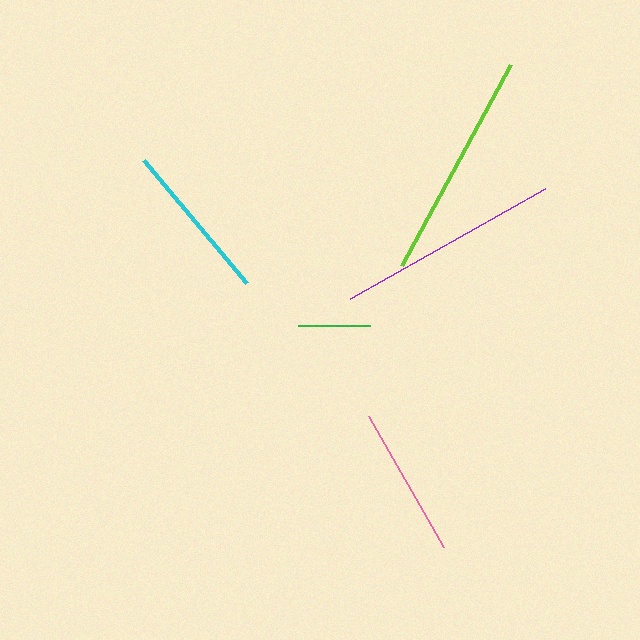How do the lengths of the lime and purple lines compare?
The lime and purple lines are approximately the same length.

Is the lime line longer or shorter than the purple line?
The lime line is longer than the purple line.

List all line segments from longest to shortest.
From longest to shortest: lime, purple, cyan, pink, green.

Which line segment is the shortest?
The green line is the shortest at approximately 72 pixels.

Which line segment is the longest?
The lime line is the longest at approximately 229 pixels.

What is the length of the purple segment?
The purple segment is approximately 223 pixels long.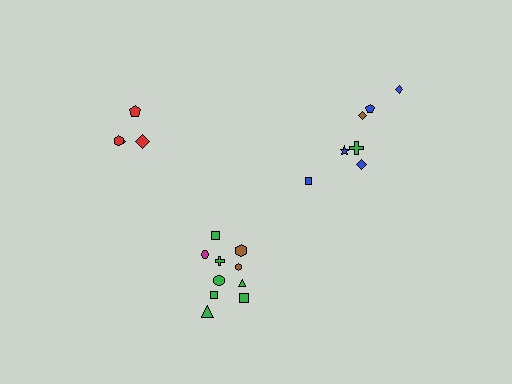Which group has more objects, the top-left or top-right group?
The top-right group.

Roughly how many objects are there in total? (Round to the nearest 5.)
Roughly 20 objects in total.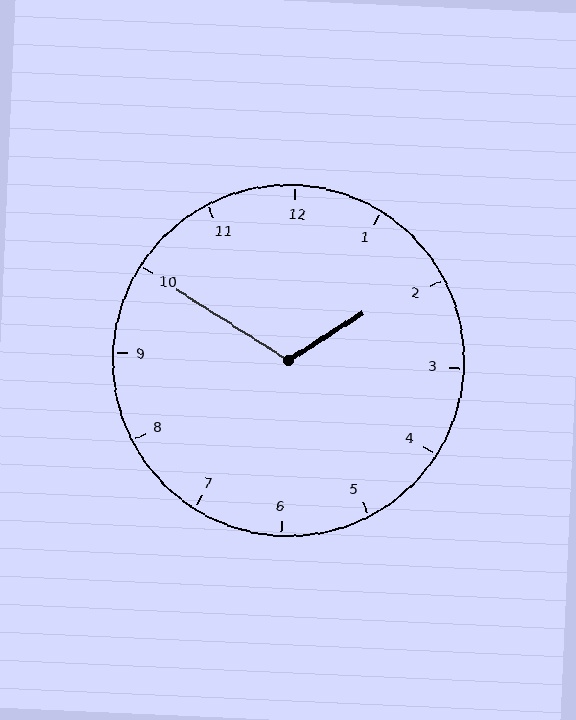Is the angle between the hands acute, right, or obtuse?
It is obtuse.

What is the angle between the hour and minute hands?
Approximately 115 degrees.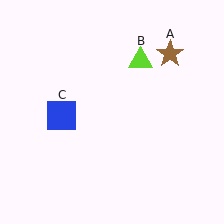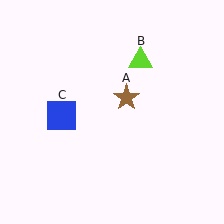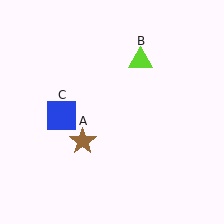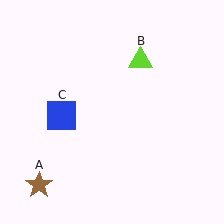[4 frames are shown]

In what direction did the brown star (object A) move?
The brown star (object A) moved down and to the left.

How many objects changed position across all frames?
1 object changed position: brown star (object A).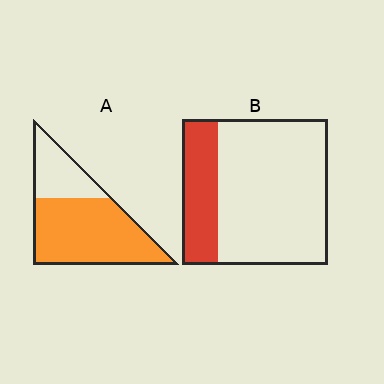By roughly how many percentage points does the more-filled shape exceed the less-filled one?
By roughly 45 percentage points (A over B).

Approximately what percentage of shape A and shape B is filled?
A is approximately 70% and B is approximately 25%.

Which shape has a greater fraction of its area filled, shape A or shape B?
Shape A.